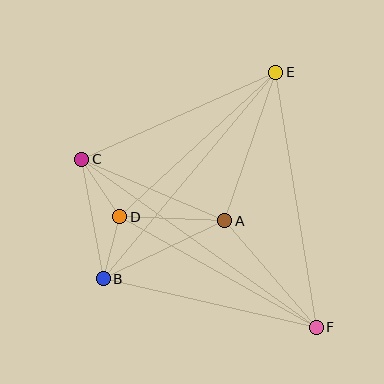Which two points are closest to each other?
Points B and D are closest to each other.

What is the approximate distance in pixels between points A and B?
The distance between A and B is approximately 135 pixels.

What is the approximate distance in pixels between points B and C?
The distance between B and C is approximately 121 pixels.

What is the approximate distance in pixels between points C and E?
The distance between C and E is approximately 213 pixels.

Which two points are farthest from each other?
Points C and F are farthest from each other.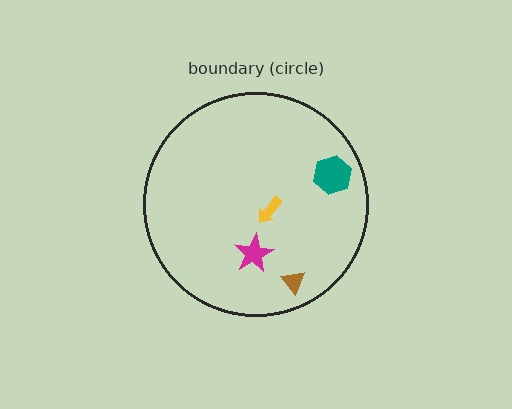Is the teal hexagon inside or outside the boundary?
Inside.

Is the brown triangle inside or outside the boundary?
Inside.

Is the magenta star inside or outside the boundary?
Inside.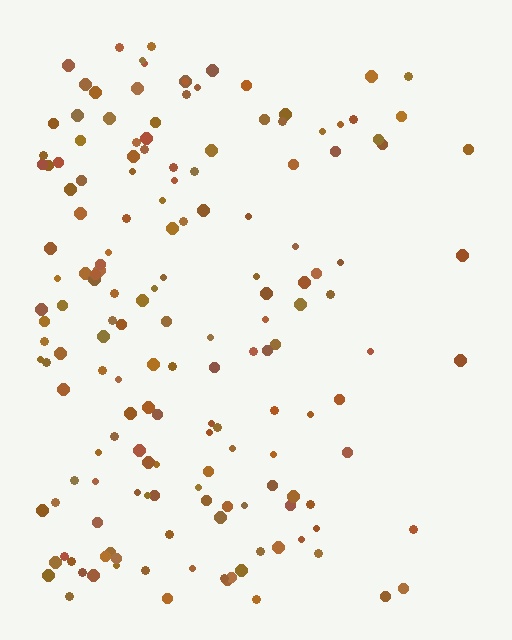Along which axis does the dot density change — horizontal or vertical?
Horizontal.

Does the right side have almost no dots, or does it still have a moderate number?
Still a moderate number, just noticeably fewer than the left.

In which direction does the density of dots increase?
From right to left, with the left side densest.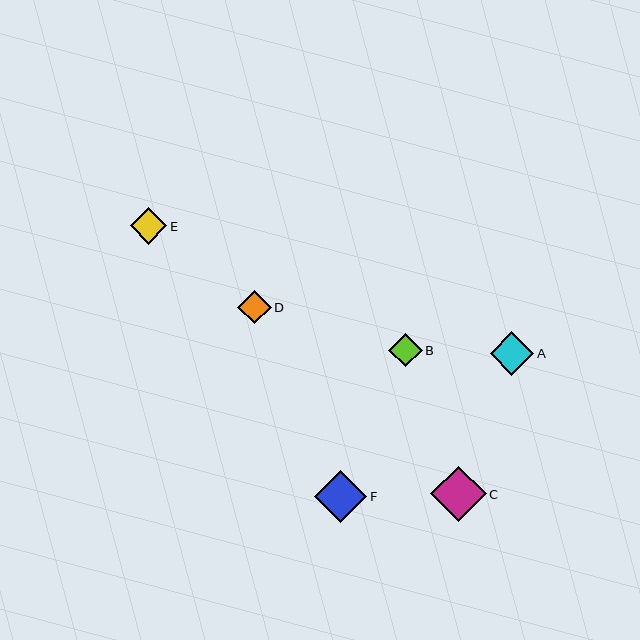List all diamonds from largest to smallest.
From largest to smallest: C, F, A, E, B, D.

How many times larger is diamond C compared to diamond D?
Diamond C is approximately 1.7 times the size of diamond D.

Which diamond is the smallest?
Diamond D is the smallest with a size of approximately 33 pixels.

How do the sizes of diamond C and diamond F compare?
Diamond C and diamond F are approximately the same size.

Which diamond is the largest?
Diamond C is the largest with a size of approximately 55 pixels.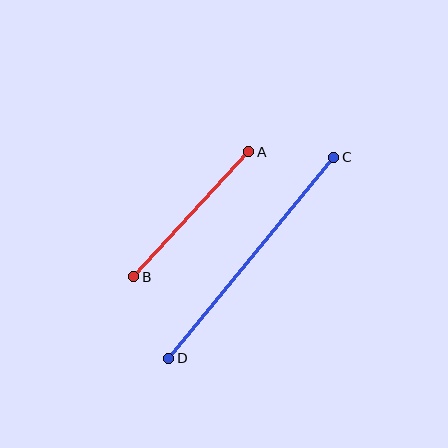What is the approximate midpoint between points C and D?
The midpoint is at approximately (251, 258) pixels.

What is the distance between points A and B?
The distance is approximately 170 pixels.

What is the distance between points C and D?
The distance is approximately 260 pixels.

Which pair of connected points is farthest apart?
Points C and D are farthest apart.